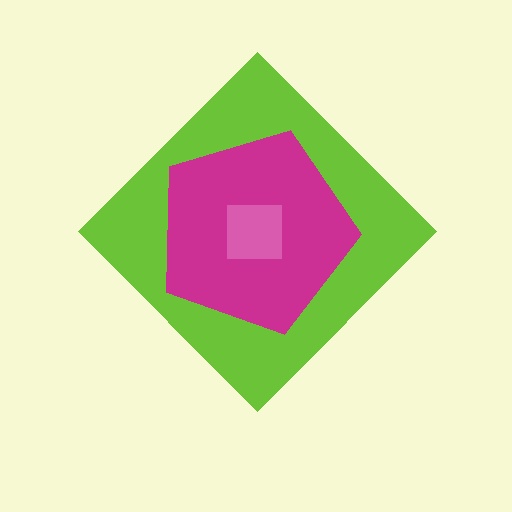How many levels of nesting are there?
3.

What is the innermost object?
The pink square.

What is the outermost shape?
The lime diamond.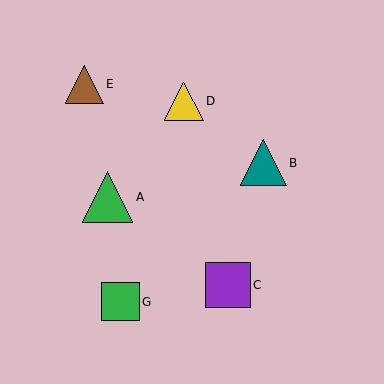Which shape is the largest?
The green triangle (labeled A) is the largest.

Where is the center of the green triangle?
The center of the green triangle is at (107, 197).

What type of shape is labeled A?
Shape A is a green triangle.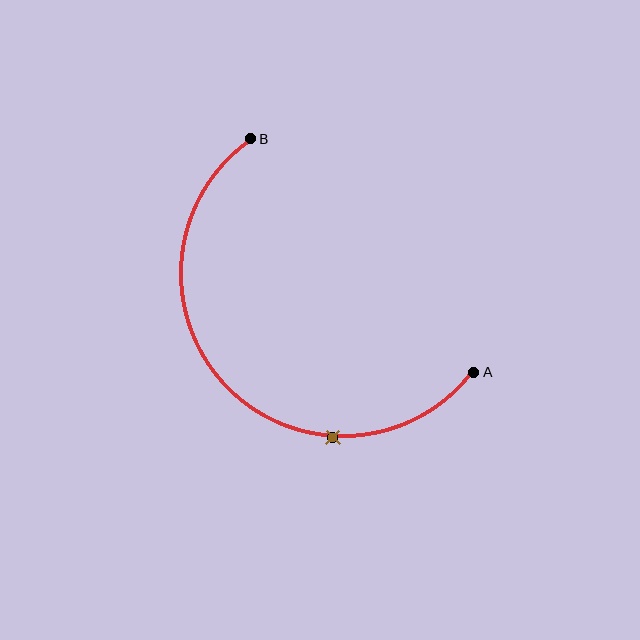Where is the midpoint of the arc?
The arc midpoint is the point on the curve farthest from the straight line joining A and B. It sits below and to the left of that line.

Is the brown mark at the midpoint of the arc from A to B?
No. The brown mark lies on the arc but is closer to endpoint A. The arc midpoint would be at the point on the curve equidistant along the arc from both A and B.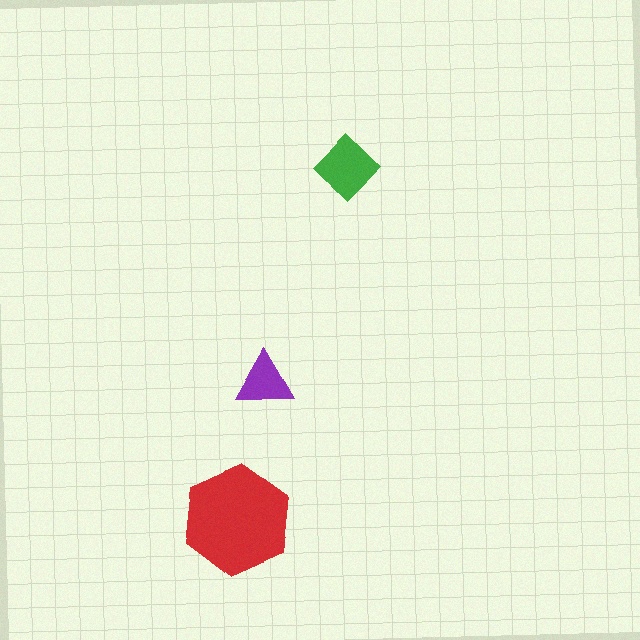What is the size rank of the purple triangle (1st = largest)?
3rd.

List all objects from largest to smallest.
The red hexagon, the green diamond, the purple triangle.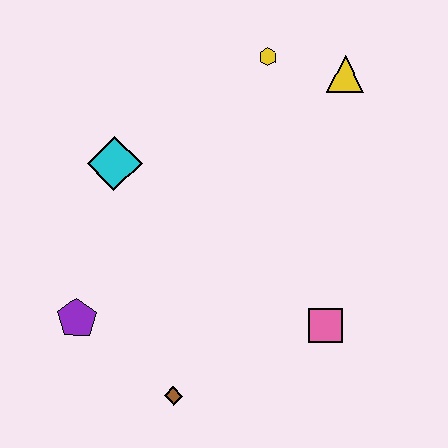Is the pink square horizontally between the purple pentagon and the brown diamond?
No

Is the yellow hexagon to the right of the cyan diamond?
Yes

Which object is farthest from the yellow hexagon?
The brown diamond is farthest from the yellow hexagon.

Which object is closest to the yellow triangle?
The yellow hexagon is closest to the yellow triangle.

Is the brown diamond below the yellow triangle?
Yes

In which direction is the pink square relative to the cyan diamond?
The pink square is to the right of the cyan diamond.